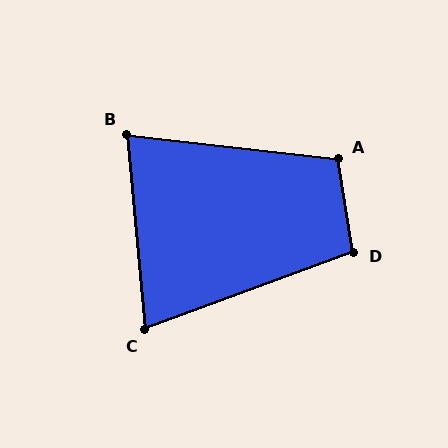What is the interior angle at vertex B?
Approximately 78 degrees (acute).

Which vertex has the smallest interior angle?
C, at approximately 75 degrees.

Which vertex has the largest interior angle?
A, at approximately 105 degrees.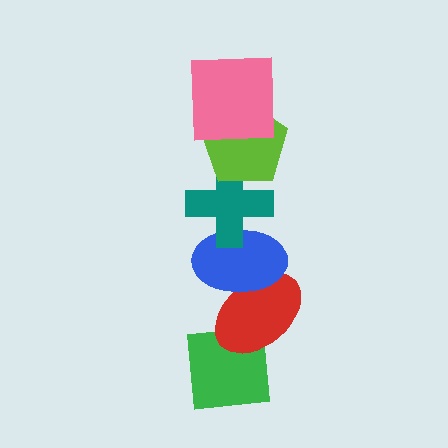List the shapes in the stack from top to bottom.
From top to bottom: the pink square, the lime pentagon, the teal cross, the blue ellipse, the red ellipse, the green square.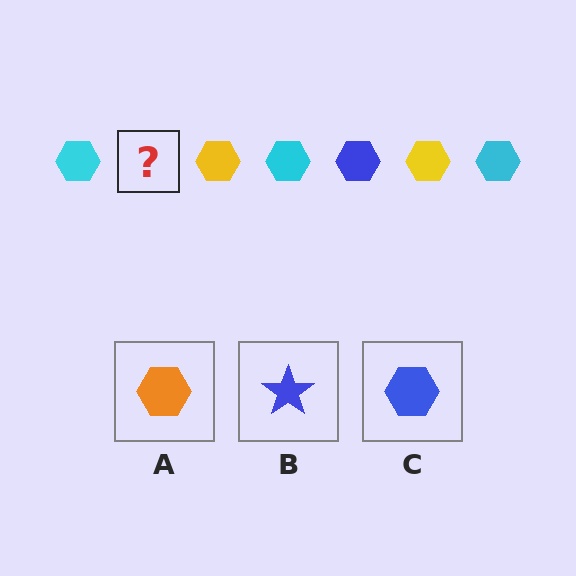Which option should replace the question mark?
Option C.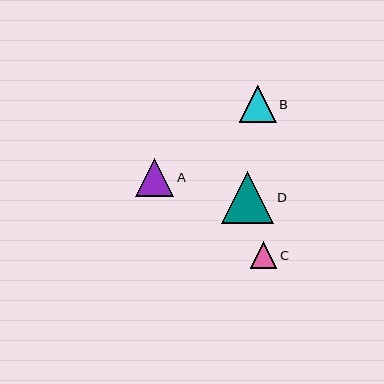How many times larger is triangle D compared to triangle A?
Triangle D is approximately 1.4 times the size of triangle A.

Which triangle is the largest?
Triangle D is the largest with a size of approximately 53 pixels.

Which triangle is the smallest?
Triangle C is the smallest with a size of approximately 27 pixels.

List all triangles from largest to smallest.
From largest to smallest: D, A, B, C.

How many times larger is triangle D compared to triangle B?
Triangle D is approximately 1.4 times the size of triangle B.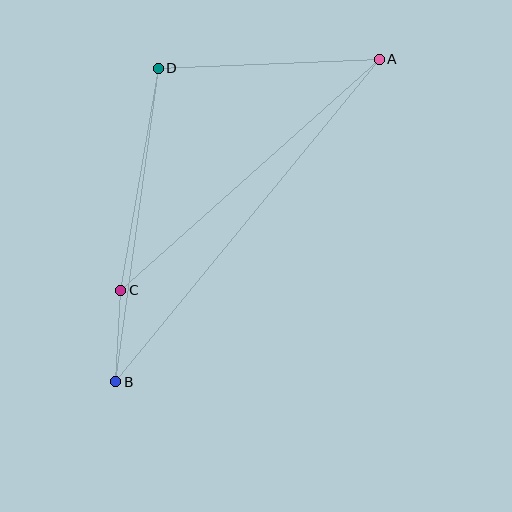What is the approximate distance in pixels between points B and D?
The distance between B and D is approximately 316 pixels.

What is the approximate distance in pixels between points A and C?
The distance between A and C is approximately 347 pixels.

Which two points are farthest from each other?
Points A and B are farthest from each other.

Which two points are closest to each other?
Points B and C are closest to each other.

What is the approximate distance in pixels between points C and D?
The distance between C and D is approximately 225 pixels.